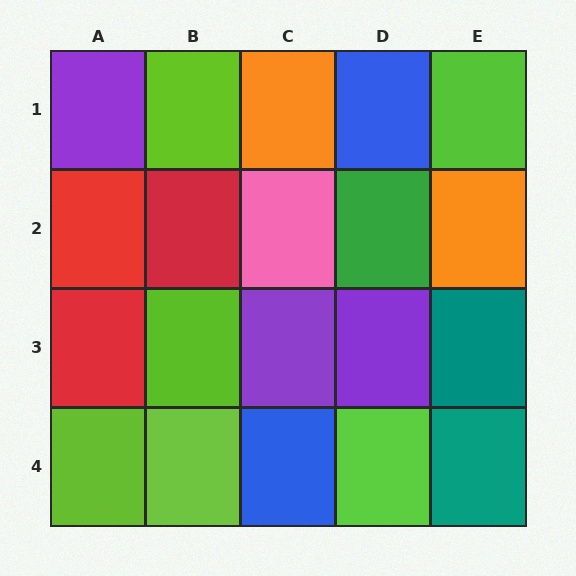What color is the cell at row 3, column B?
Lime.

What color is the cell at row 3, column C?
Purple.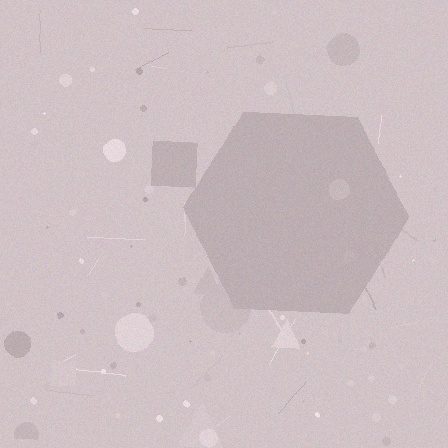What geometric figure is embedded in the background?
A hexagon is embedded in the background.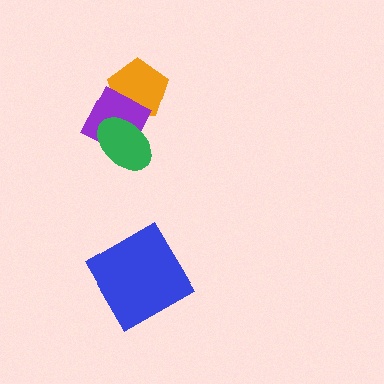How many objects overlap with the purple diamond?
2 objects overlap with the purple diamond.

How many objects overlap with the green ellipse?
2 objects overlap with the green ellipse.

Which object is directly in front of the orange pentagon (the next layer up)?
The purple diamond is directly in front of the orange pentagon.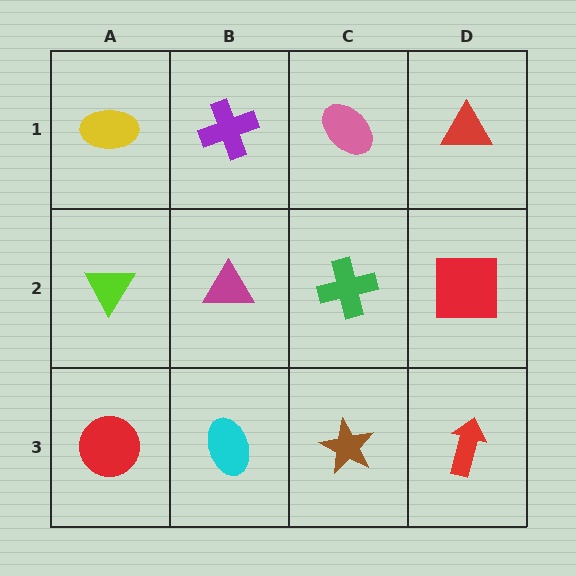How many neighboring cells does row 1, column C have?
3.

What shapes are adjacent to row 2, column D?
A red triangle (row 1, column D), a red arrow (row 3, column D), a green cross (row 2, column C).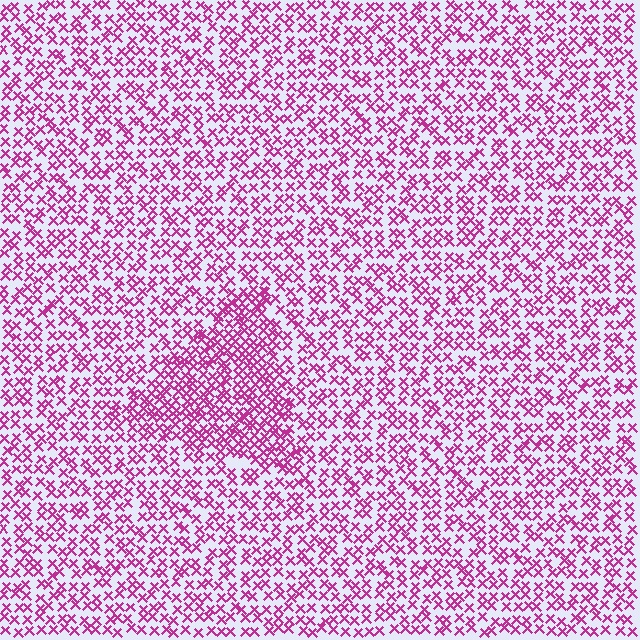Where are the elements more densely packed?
The elements are more densely packed inside the triangle boundary.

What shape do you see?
I see a triangle.